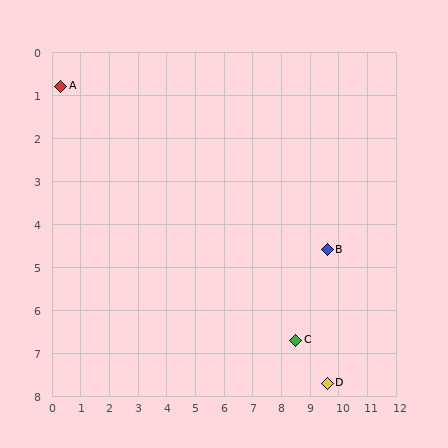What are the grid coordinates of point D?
Point D is at approximately (9.6, 7.7).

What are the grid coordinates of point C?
Point C is at approximately (8.5, 6.7).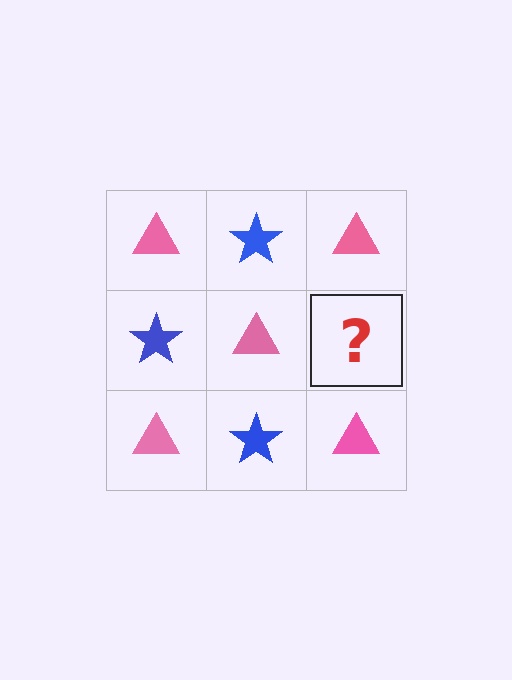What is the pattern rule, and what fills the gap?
The rule is that it alternates pink triangle and blue star in a checkerboard pattern. The gap should be filled with a blue star.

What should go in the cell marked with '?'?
The missing cell should contain a blue star.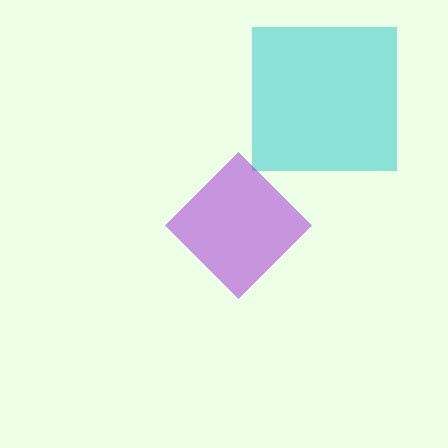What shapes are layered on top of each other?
The layered shapes are: a cyan square, a purple diamond.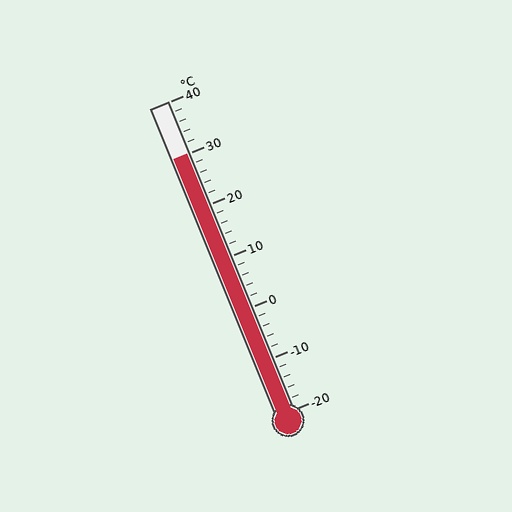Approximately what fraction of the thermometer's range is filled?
The thermometer is filled to approximately 85% of its range.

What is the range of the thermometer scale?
The thermometer scale ranges from -20°C to 40°C.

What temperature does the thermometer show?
The thermometer shows approximately 30°C.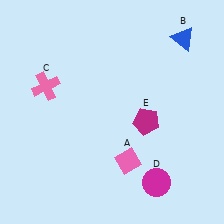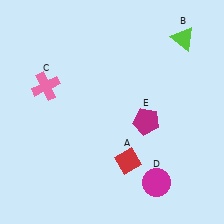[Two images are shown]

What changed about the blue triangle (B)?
In Image 1, B is blue. In Image 2, it changed to lime.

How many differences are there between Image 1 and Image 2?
There are 2 differences between the two images.